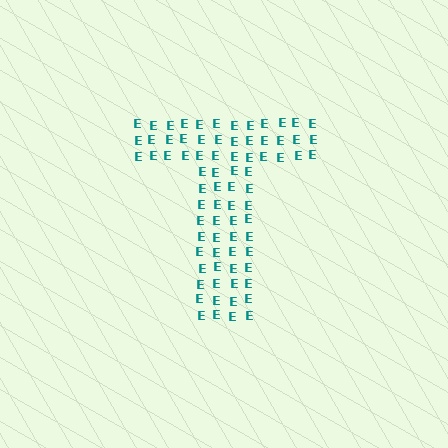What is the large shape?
The large shape is the letter T.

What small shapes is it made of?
It is made of small letter E's.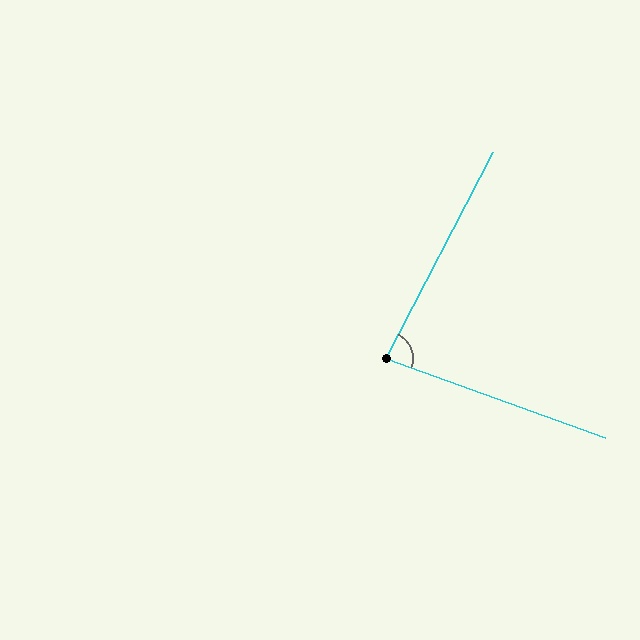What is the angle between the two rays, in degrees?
Approximately 82 degrees.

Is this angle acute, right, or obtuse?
It is acute.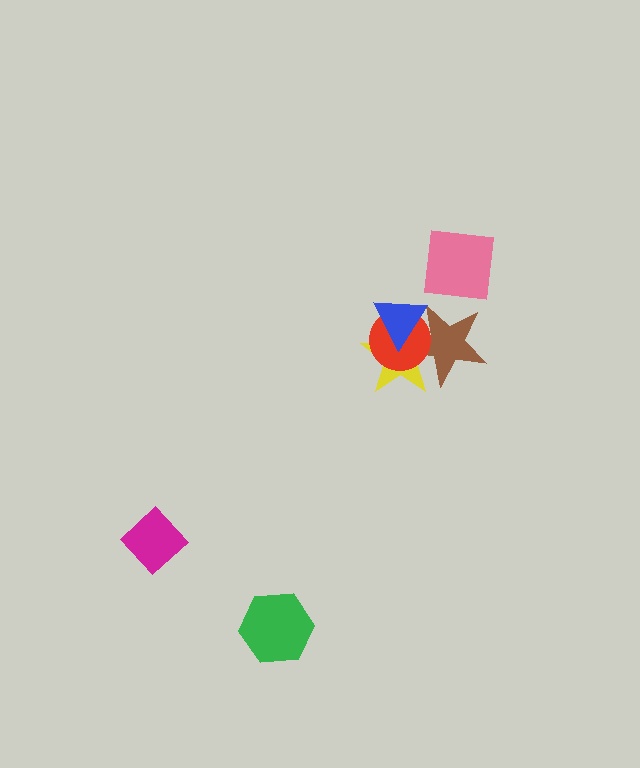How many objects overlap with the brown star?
3 objects overlap with the brown star.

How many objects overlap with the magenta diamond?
0 objects overlap with the magenta diamond.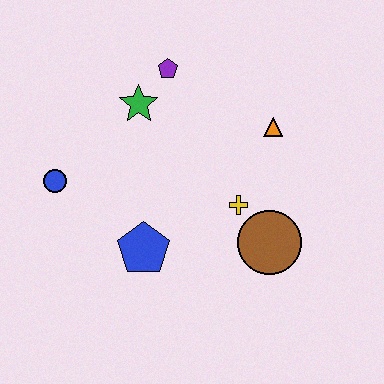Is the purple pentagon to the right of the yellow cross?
No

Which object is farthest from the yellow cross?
The blue circle is farthest from the yellow cross.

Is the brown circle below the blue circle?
Yes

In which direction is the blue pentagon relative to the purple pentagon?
The blue pentagon is below the purple pentagon.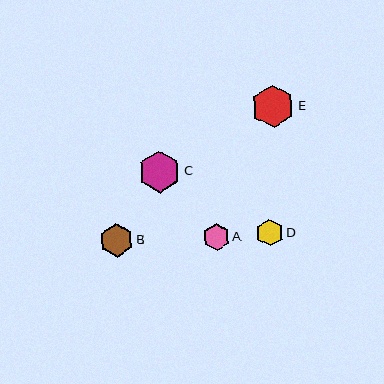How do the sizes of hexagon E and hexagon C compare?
Hexagon E and hexagon C are approximately the same size.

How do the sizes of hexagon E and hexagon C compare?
Hexagon E and hexagon C are approximately the same size.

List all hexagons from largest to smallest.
From largest to smallest: E, C, B, A, D.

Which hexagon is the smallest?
Hexagon D is the smallest with a size of approximately 27 pixels.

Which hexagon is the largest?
Hexagon E is the largest with a size of approximately 43 pixels.